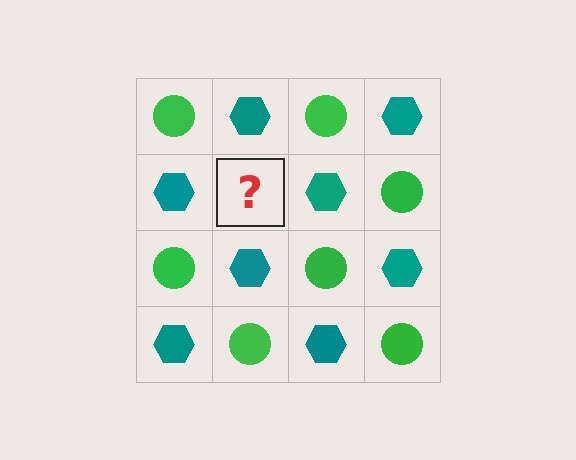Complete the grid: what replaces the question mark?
The question mark should be replaced with a green circle.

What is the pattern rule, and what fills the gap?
The rule is that it alternates green circle and teal hexagon in a checkerboard pattern. The gap should be filled with a green circle.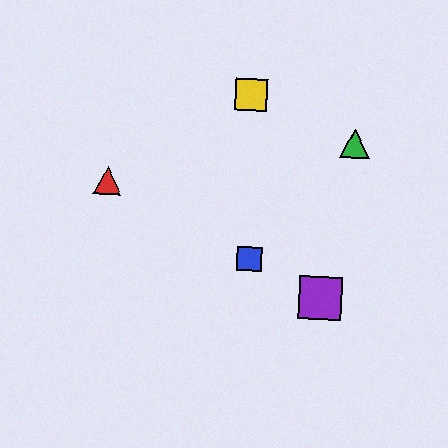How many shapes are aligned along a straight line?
3 shapes (the red triangle, the blue square, the purple square) are aligned along a straight line.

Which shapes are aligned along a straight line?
The red triangle, the blue square, the purple square are aligned along a straight line.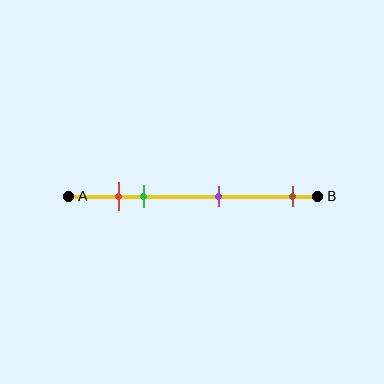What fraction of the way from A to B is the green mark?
The green mark is approximately 30% (0.3) of the way from A to B.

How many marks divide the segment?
There are 4 marks dividing the segment.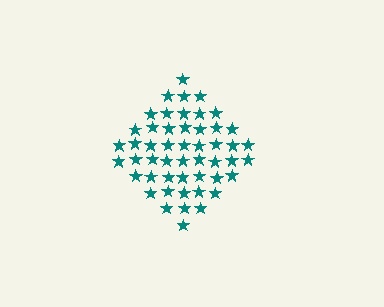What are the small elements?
The small elements are stars.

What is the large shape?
The large shape is a diamond.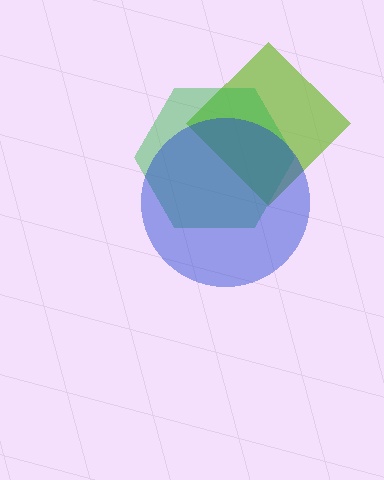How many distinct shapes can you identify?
There are 3 distinct shapes: a lime diamond, a green hexagon, a blue circle.